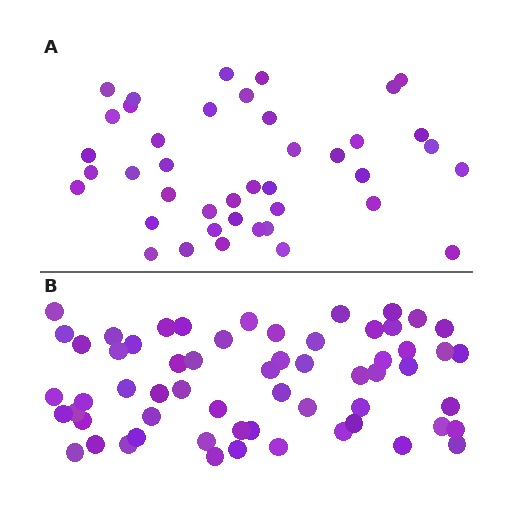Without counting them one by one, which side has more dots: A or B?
Region B (the bottom region) has more dots.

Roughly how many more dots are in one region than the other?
Region B has approximately 20 more dots than region A.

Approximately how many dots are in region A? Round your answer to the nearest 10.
About 40 dots. (The exact count is 41, which rounds to 40.)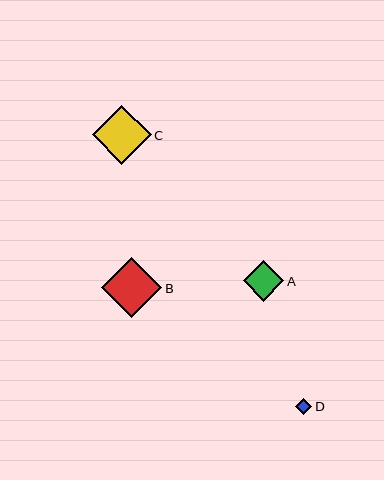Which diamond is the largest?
Diamond B is the largest with a size of approximately 60 pixels.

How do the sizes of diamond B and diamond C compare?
Diamond B and diamond C are approximately the same size.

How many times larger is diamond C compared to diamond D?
Diamond C is approximately 3.6 times the size of diamond D.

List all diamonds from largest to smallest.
From largest to smallest: B, C, A, D.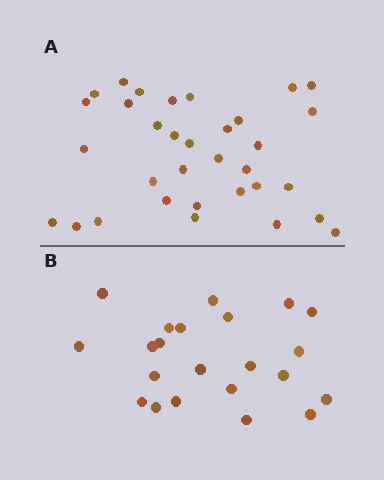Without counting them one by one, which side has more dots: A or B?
Region A (the top region) has more dots.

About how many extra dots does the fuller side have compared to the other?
Region A has roughly 12 or so more dots than region B.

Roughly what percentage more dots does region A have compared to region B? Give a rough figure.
About 50% more.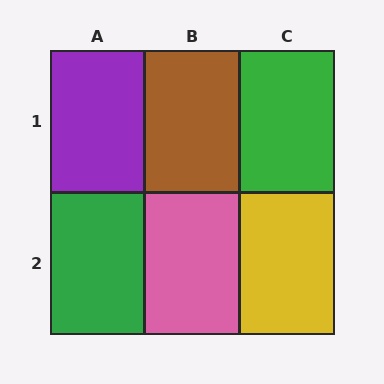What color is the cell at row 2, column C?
Yellow.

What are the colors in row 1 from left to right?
Purple, brown, green.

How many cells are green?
2 cells are green.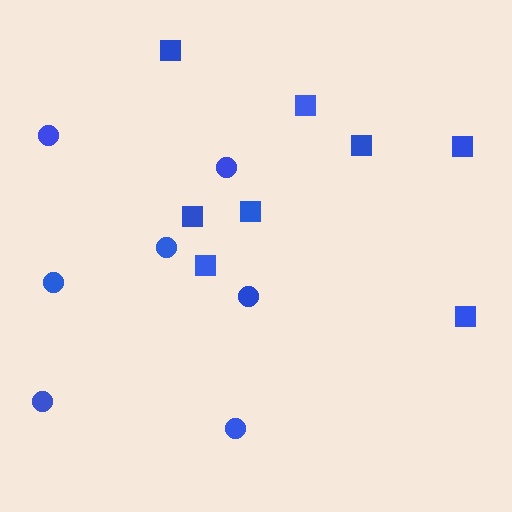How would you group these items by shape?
There are 2 groups: one group of circles (7) and one group of squares (8).